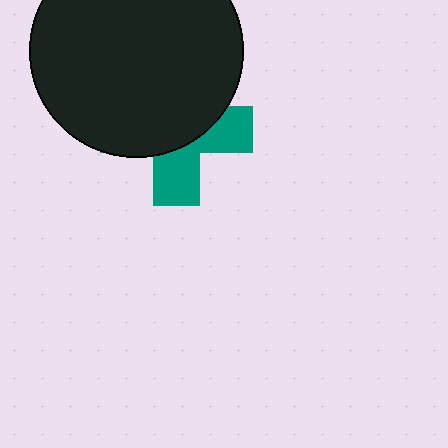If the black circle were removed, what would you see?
You would see the complete teal cross.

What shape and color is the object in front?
The object in front is a black circle.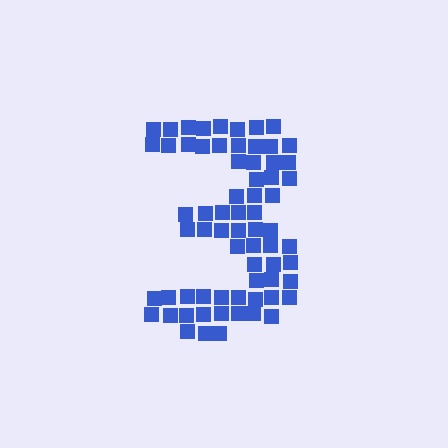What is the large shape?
The large shape is the digit 3.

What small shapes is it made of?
It is made of small squares.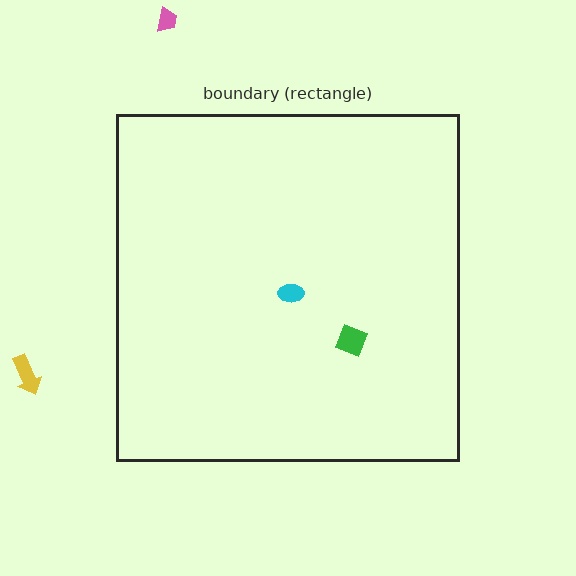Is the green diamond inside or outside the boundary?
Inside.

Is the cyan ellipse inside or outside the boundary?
Inside.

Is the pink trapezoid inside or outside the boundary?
Outside.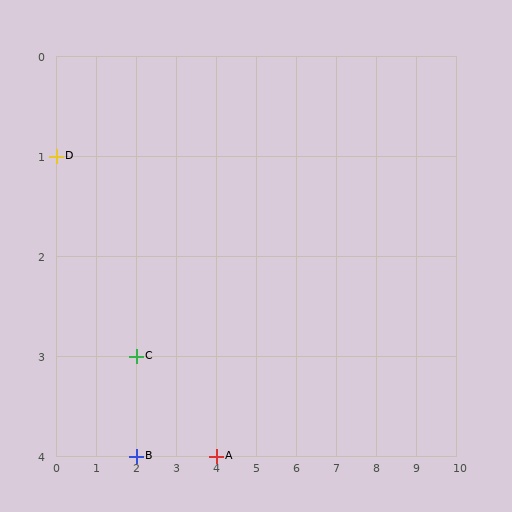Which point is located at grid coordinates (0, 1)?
Point D is at (0, 1).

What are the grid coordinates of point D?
Point D is at grid coordinates (0, 1).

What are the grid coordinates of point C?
Point C is at grid coordinates (2, 3).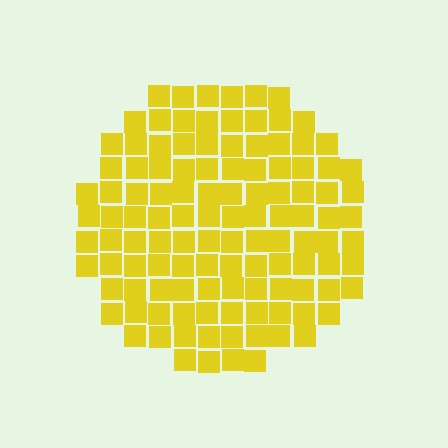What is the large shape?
The large shape is a circle.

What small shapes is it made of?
It is made of small squares.